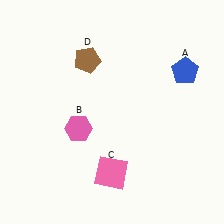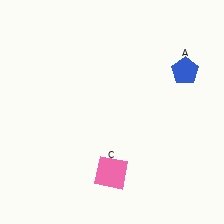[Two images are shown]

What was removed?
The brown pentagon (D), the pink hexagon (B) were removed in Image 2.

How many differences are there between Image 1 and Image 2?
There are 2 differences between the two images.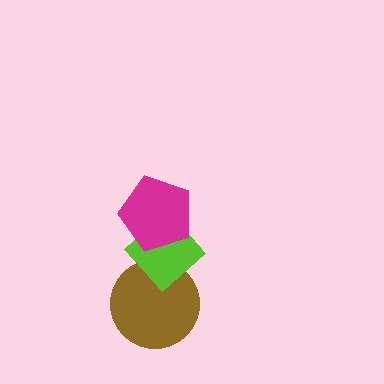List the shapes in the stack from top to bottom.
From top to bottom: the magenta pentagon, the lime diamond, the brown circle.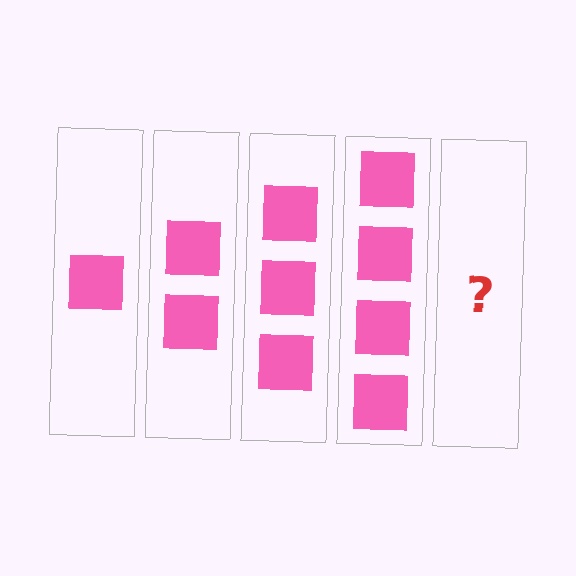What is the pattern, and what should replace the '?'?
The pattern is that each step adds one more square. The '?' should be 5 squares.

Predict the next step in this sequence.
The next step is 5 squares.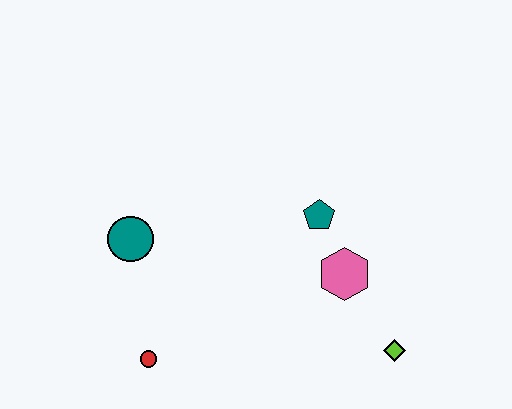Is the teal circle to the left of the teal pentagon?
Yes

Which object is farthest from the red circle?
The lime diamond is farthest from the red circle.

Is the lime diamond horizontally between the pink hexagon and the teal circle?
No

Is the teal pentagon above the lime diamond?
Yes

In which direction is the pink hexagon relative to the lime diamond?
The pink hexagon is above the lime diamond.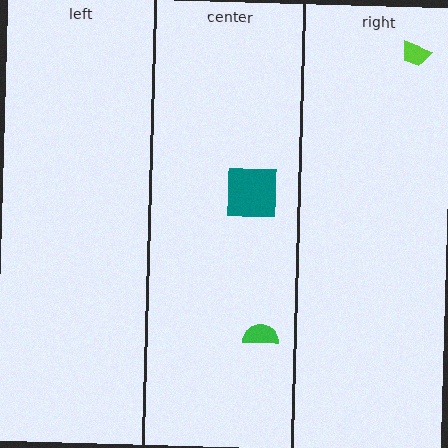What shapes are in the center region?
The teal square, the green semicircle.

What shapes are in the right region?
The lime trapezoid.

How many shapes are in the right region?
1.